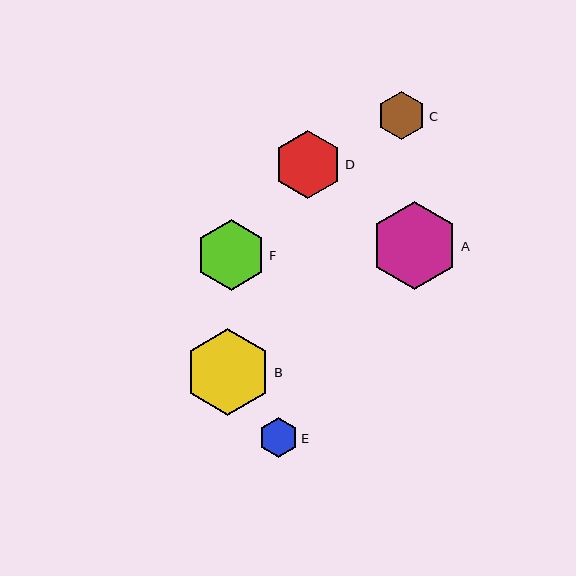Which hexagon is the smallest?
Hexagon E is the smallest with a size of approximately 40 pixels.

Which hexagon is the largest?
Hexagon A is the largest with a size of approximately 88 pixels.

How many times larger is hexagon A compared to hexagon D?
Hexagon A is approximately 1.3 times the size of hexagon D.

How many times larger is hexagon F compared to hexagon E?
Hexagon F is approximately 1.8 times the size of hexagon E.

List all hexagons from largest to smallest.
From largest to smallest: A, B, F, D, C, E.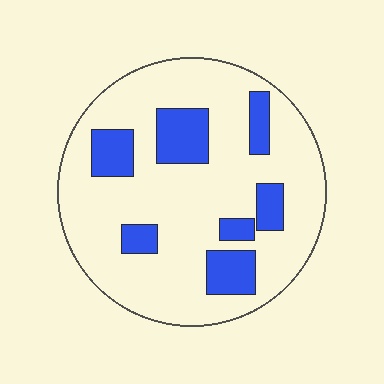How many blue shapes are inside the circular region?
7.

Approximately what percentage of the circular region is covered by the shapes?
Approximately 20%.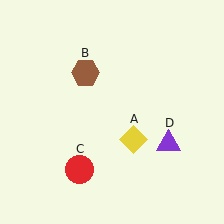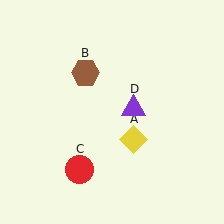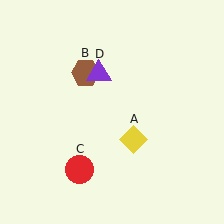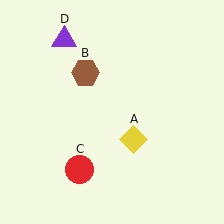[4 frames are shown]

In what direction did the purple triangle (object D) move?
The purple triangle (object D) moved up and to the left.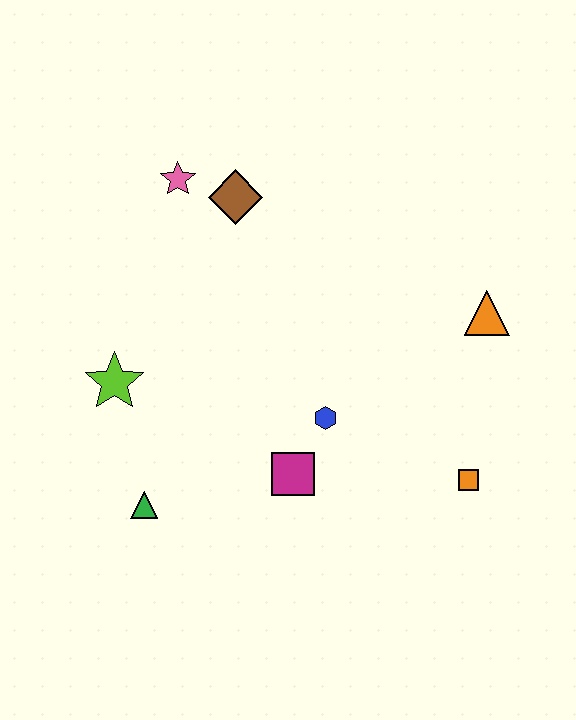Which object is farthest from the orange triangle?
The green triangle is farthest from the orange triangle.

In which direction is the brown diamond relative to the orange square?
The brown diamond is above the orange square.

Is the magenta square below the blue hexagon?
Yes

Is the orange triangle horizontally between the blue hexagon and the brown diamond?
No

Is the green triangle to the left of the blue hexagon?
Yes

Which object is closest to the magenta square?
The blue hexagon is closest to the magenta square.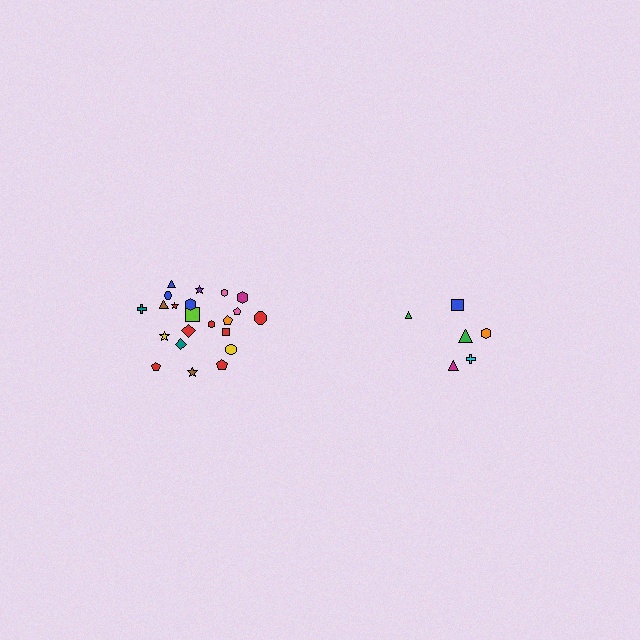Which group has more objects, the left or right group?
The left group.